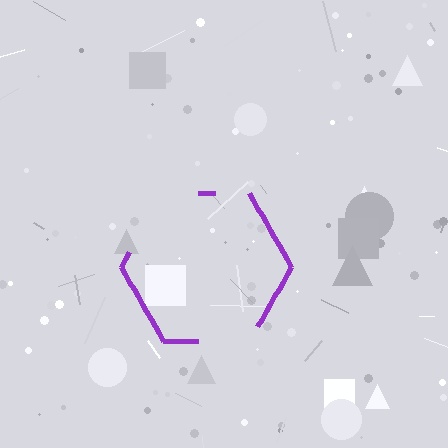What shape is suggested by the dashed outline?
The dashed outline suggests a hexagon.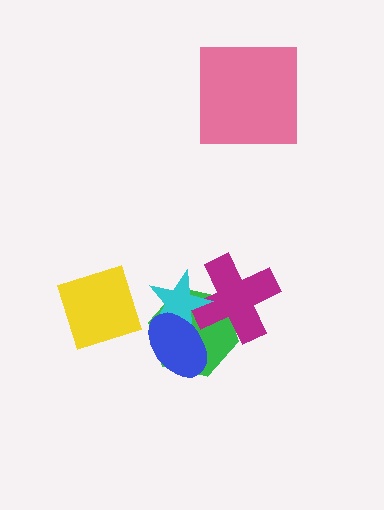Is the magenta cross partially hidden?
Yes, it is partially covered by another shape.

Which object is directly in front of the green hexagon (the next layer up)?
The magenta cross is directly in front of the green hexagon.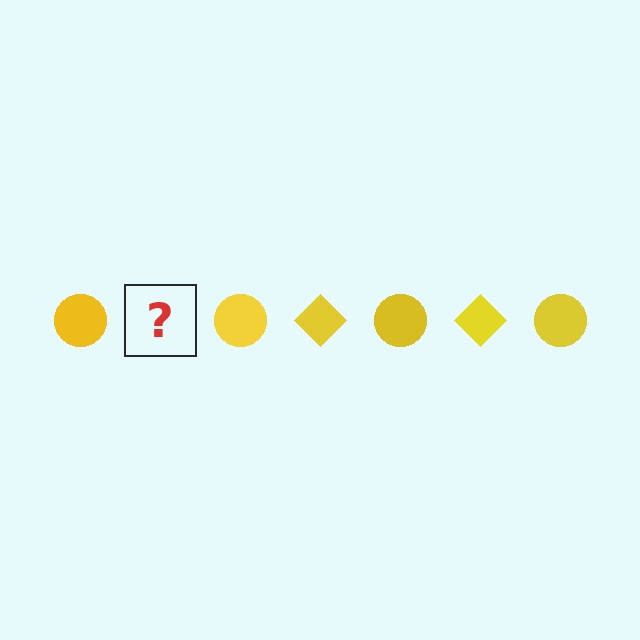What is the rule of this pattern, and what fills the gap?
The rule is that the pattern cycles through circle, diamond shapes in yellow. The gap should be filled with a yellow diamond.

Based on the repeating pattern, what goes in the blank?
The blank should be a yellow diamond.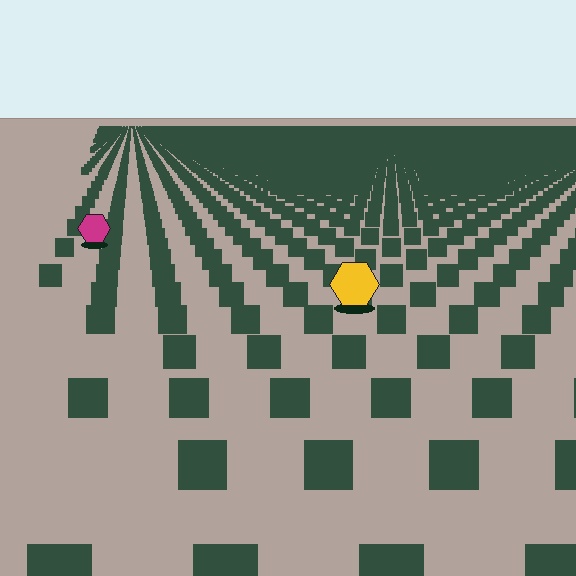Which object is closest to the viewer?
The yellow hexagon is closest. The texture marks near it are larger and more spread out.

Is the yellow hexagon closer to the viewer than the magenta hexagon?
Yes. The yellow hexagon is closer — you can tell from the texture gradient: the ground texture is coarser near it.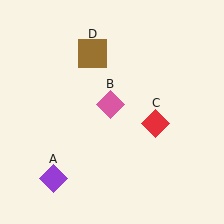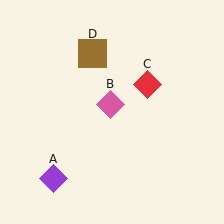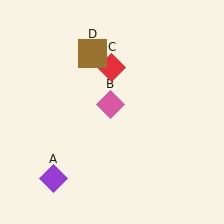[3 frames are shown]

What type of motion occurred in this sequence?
The red diamond (object C) rotated counterclockwise around the center of the scene.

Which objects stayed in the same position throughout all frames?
Purple diamond (object A) and pink diamond (object B) and brown square (object D) remained stationary.